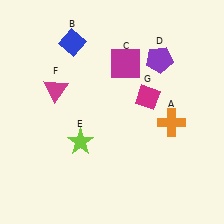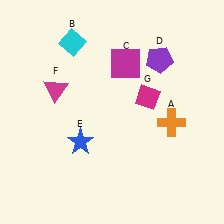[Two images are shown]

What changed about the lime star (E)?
In Image 1, E is lime. In Image 2, it changed to blue.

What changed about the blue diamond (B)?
In Image 1, B is blue. In Image 2, it changed to cyan.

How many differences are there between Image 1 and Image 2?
There are 2 differences between the two images.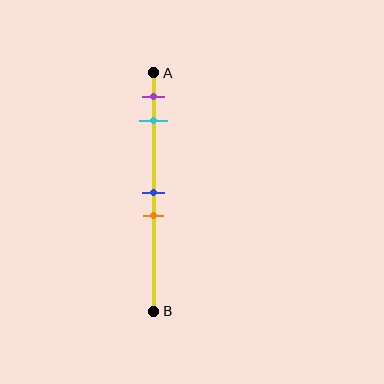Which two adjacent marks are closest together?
The blue and orange marks are the closest adjacent pair.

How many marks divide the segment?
There are 4 marks dividing the segment.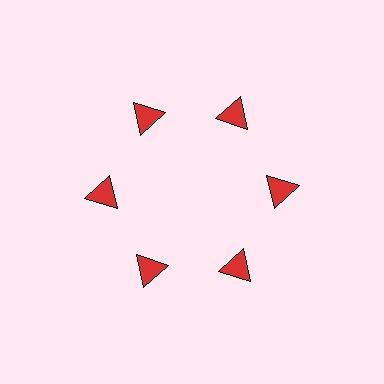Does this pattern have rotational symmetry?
Yes, this pattern has 6-fold rotational symmetry. It looks the same after rotating 60 degrees around the center.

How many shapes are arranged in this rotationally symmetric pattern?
There are 6 shapes, arranged in 6 groups of 1.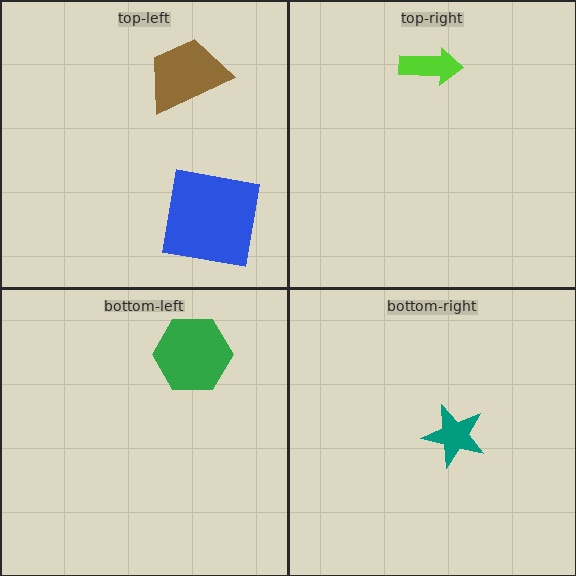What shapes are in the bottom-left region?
The green hexagon.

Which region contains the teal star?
The bottom-right region.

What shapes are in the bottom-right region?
The teal star.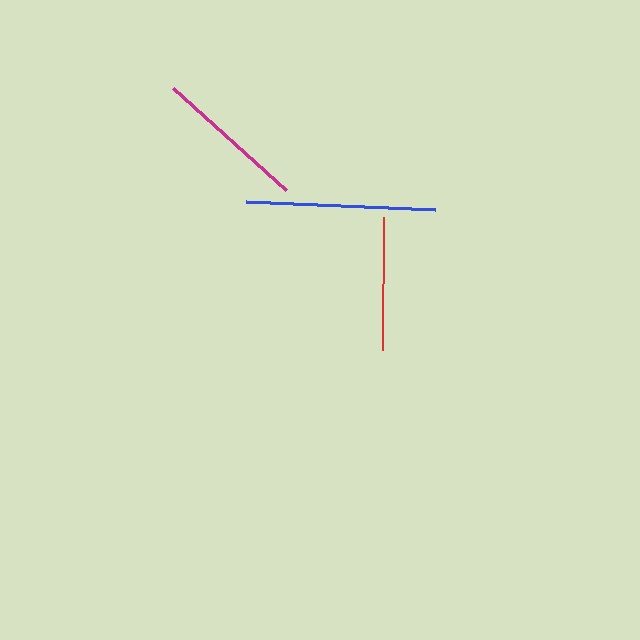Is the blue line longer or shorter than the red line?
The blue line is longer than the red line.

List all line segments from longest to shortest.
From longest to shortest: blue, magenta, red.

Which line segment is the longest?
The blue line is the longest at approximately 189 pixels.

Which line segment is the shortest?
The red line is the shortest at approximately 133 pixels.